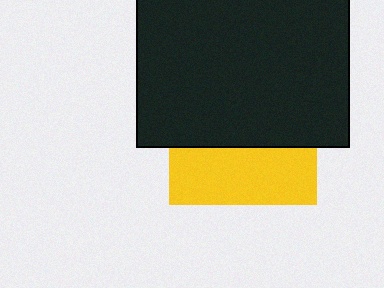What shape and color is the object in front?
The object in front is a black square.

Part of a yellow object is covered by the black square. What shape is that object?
It is a square.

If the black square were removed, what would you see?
You would see the complete yellow square.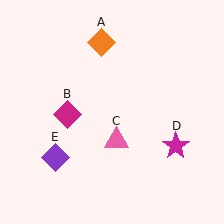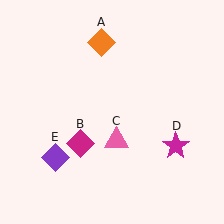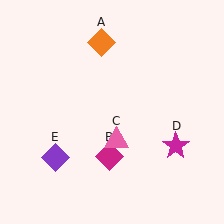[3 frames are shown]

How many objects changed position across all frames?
1 object changed position: magenta diamond (object B).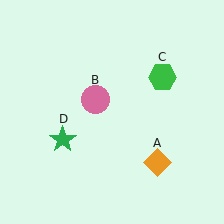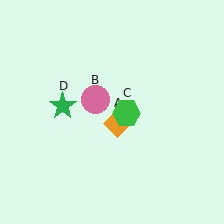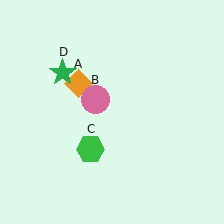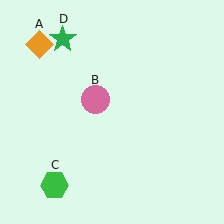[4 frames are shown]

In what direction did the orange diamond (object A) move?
The orange diamond (object A) moved up and to the left.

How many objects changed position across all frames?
3 objects changed position: orange diamond (object A), green hexagon (object C), green star (object D).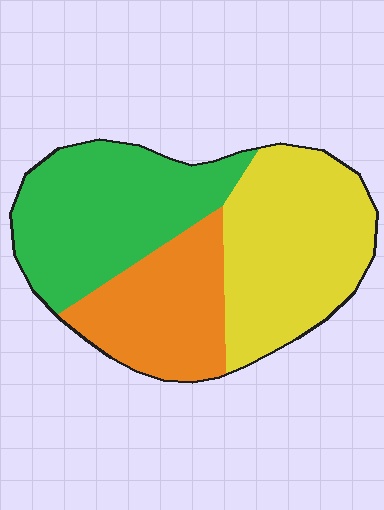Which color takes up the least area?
Orange, at roughly 25%.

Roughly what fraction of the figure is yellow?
Yellow covers 38% of the figure.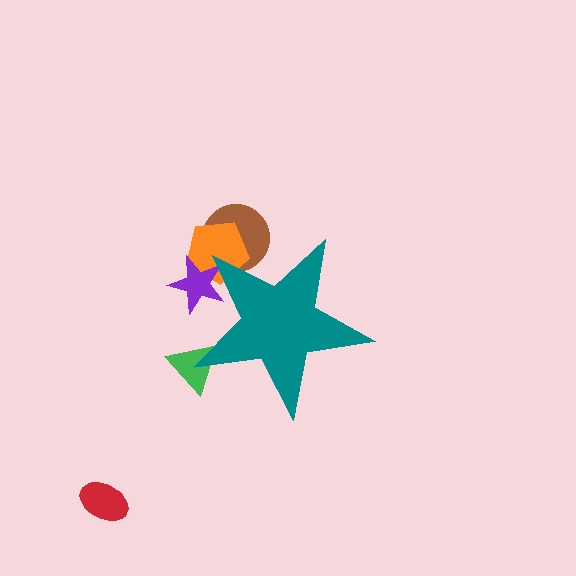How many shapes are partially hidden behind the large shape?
4 shapes are partially hidden.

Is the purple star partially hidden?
Yes, the purple star is partially hidden behind the teal star.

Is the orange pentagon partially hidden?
Yes, the orange pentagon is partially hidden behind the teal star.